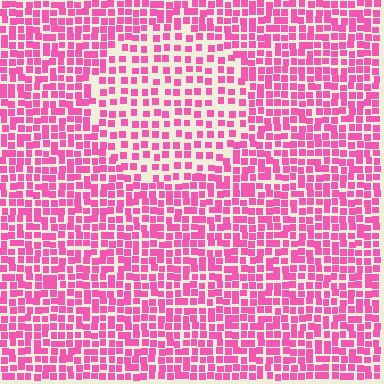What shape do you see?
I see a circle.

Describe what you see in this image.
The image contains small pink elements arranged at two different densities. A circle-shaped region is visible where the elements are less densely packed than the surrounding area.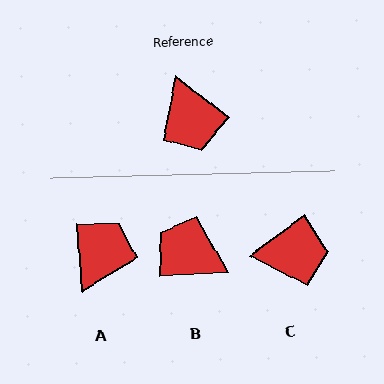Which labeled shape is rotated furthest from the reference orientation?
B, about 140 degrees away.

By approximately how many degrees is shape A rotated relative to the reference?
Approximately 132 degrees counter-clockwise.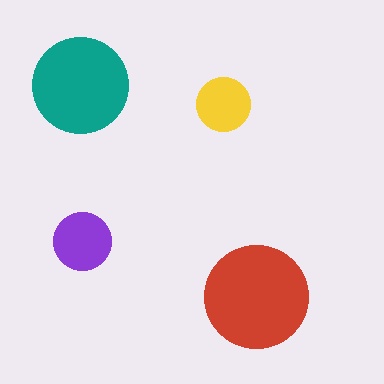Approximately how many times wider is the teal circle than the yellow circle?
About 2 times wider.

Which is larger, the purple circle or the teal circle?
The teal one.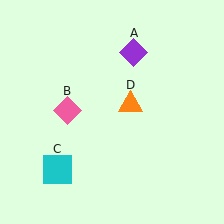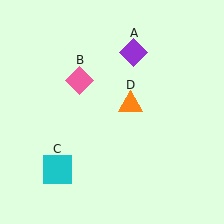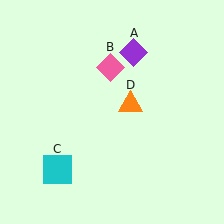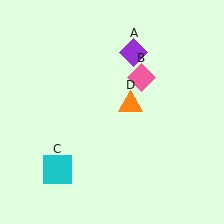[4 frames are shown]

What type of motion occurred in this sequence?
The pink diamond (object B) rotated clockwise around the center of the scene.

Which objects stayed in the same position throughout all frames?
Purple diamond (object A) and cyan square (object C) and orange triangle (object D) remained stationary.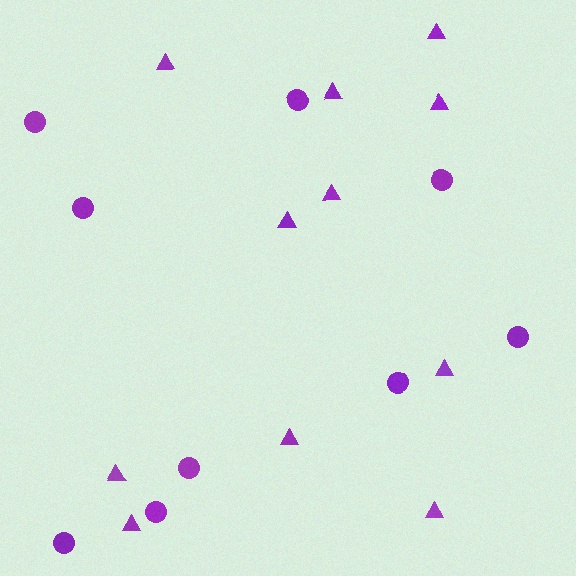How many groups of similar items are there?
There are 2 groups: one group of triangles (11) and one group of circles (9).